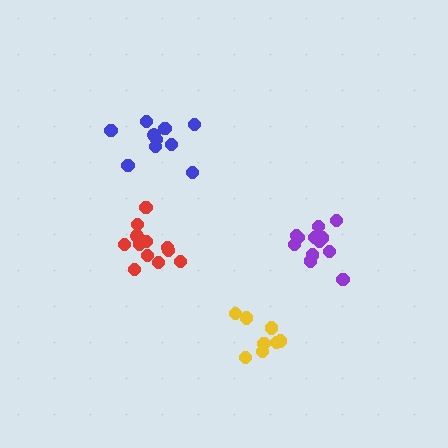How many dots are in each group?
Group 1: 12 dots, Group 2: 12 dots, Group 3: 10 dots, Group 4: 8 dots (42 total).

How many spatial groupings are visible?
There are 4 spatial groupings.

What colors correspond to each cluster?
The clusters are colored: red, purple, blue, yellow.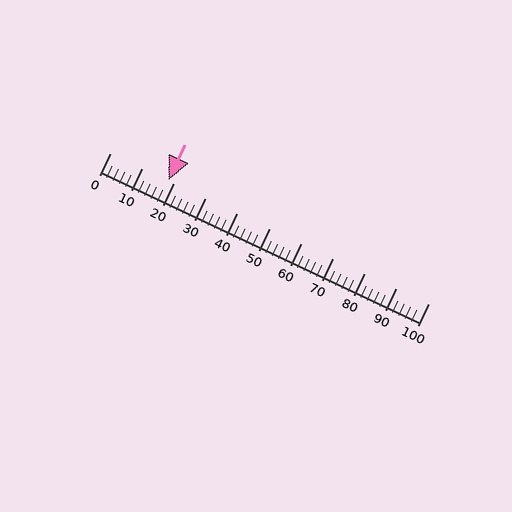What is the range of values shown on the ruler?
The ruler shows values from 0 to 100.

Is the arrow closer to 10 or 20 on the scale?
The arrow is closer to 20.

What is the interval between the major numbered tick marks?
The major tick marks are spaced 10 units apart.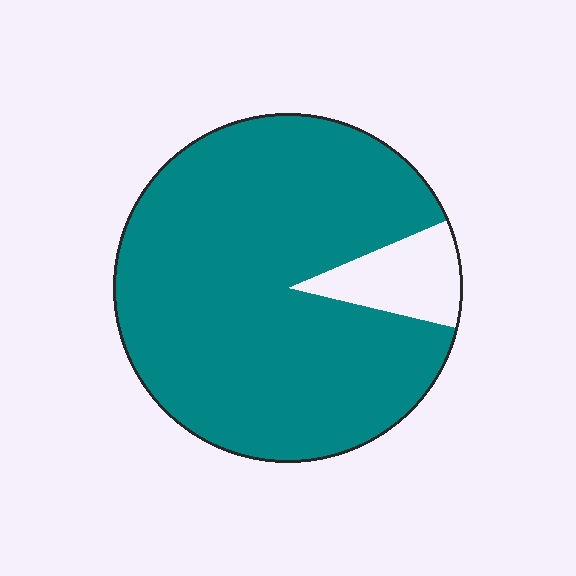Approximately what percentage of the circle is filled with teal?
Approximately 90%.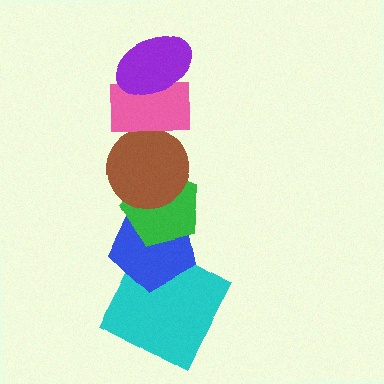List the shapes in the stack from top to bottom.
From top to bottom: the purple ellipse, the pink rectangle, the brown circle, the green pentagon, the blue pentagon, the cyan square.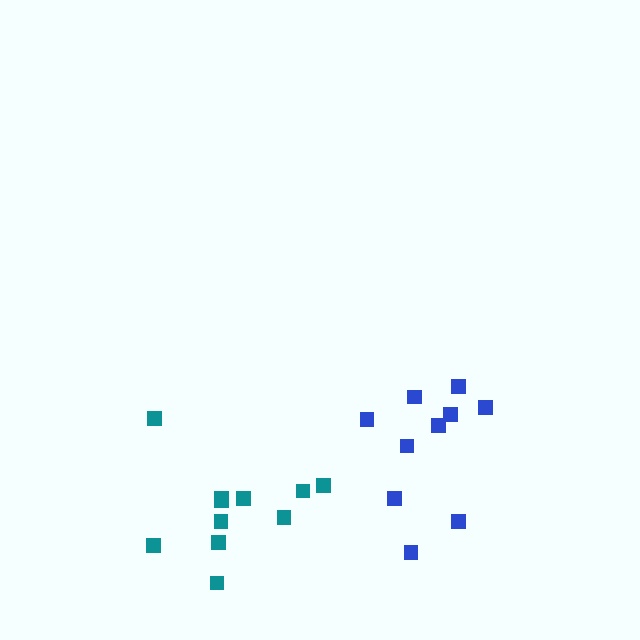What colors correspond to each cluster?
The clusters are colored: teal, blue.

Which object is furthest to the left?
The teal cluster is leftmost.